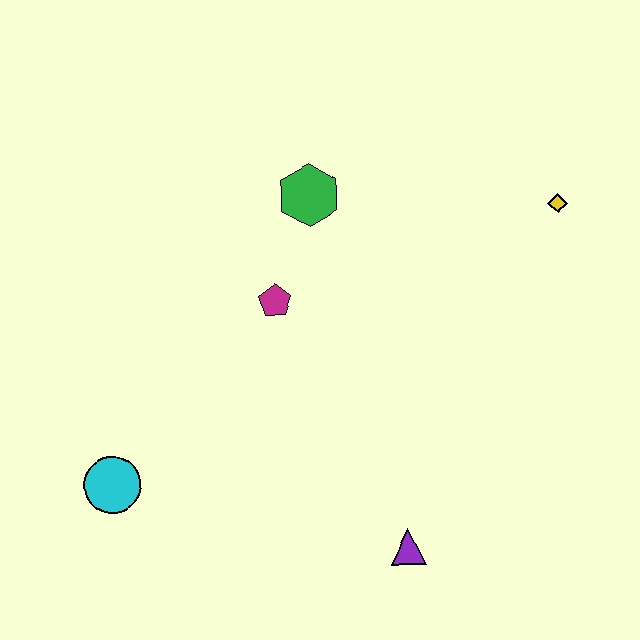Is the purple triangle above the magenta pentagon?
No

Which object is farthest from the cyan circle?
The yellow diamond is farthest from the cyan circle.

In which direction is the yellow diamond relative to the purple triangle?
The yellow diamond is above the purple triangle.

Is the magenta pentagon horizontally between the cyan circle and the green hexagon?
Yes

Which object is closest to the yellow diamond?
The green hexagon is closest to the yellow diamond.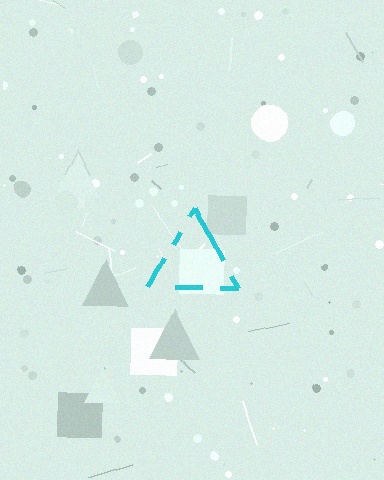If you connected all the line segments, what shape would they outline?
They would outline a triangle.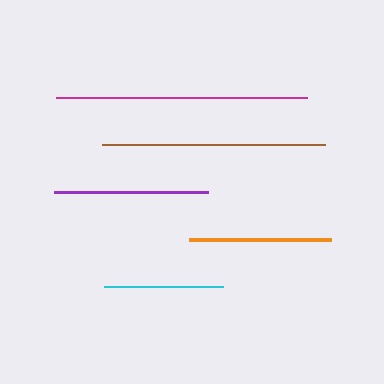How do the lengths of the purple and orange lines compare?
The purple and orange lines are approximately the same length.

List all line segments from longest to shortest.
From longest to shortest: magenta, brown, purple, orange, cyan.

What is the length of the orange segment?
The orange segment is approximately 141 pixels long.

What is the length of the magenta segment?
The magenta segment is approximately 251 pixels long.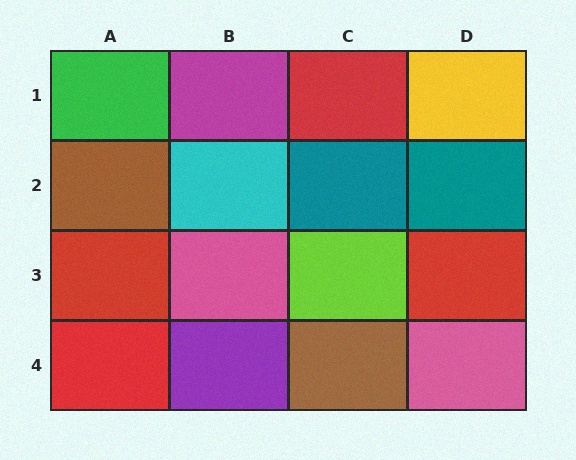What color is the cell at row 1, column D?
Yellow.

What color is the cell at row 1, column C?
Red.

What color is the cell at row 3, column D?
Red.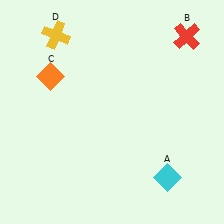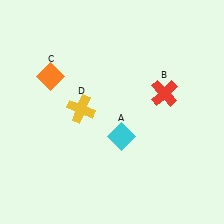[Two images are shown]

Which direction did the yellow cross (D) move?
The yellow cross (D) moved down.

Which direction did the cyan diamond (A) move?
The cyan diamond (A) moved left.